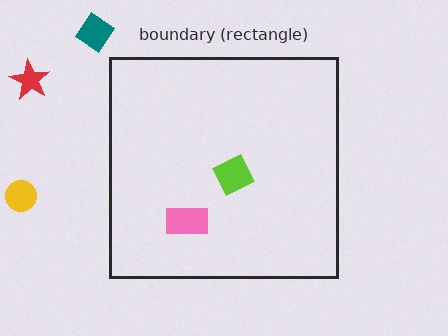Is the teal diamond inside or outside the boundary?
Outside.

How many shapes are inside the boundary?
2 inside, 3 outside.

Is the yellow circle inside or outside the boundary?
Outside.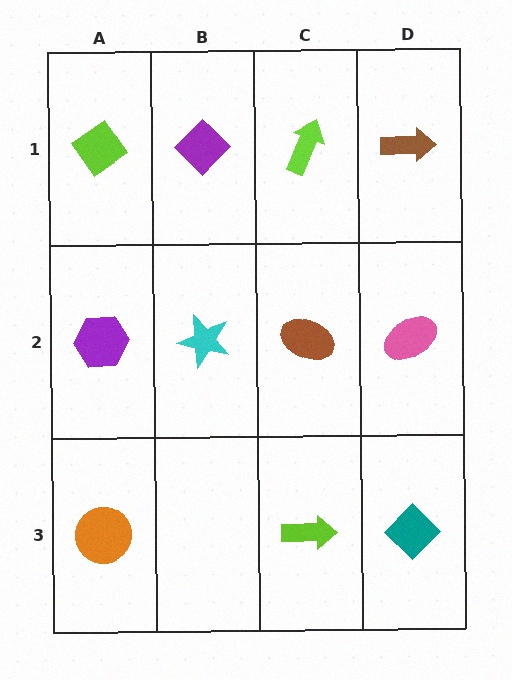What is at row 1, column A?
A lime diamond.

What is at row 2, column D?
A pink ellipse.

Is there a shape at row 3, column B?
No, that cell is empty.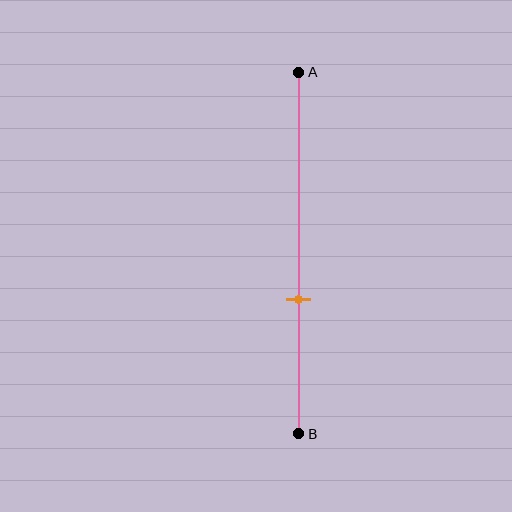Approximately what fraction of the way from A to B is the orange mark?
The orange mark is approximately 65% of the way from A to B.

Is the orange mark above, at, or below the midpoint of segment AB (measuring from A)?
The orange mark is below the midpoint of segment AB.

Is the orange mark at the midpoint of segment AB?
No, the mark is at about 65% from A, not at the 50% midpoint.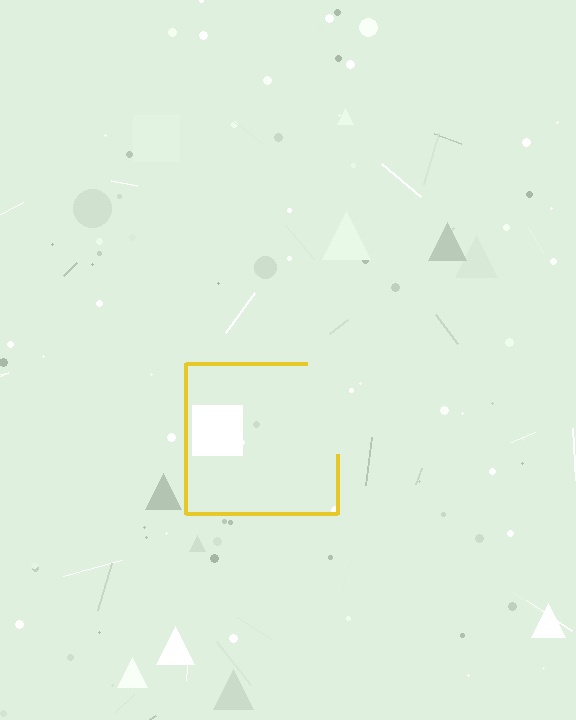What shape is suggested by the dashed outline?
The dashed outline suggests a square.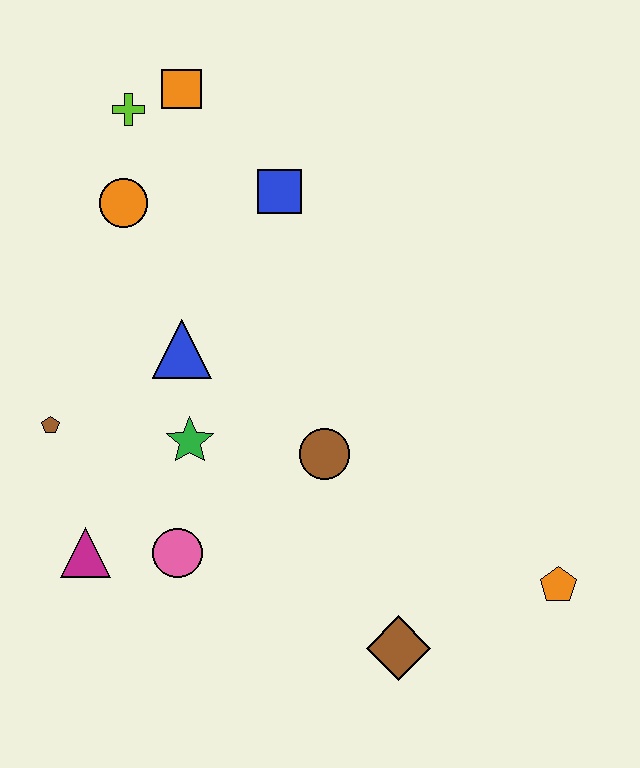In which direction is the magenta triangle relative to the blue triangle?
The magenta triangle is below the blue triangle.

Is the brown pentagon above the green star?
Yes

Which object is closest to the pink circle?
The magenta triangle is closest to the pink circle.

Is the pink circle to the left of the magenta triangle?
No